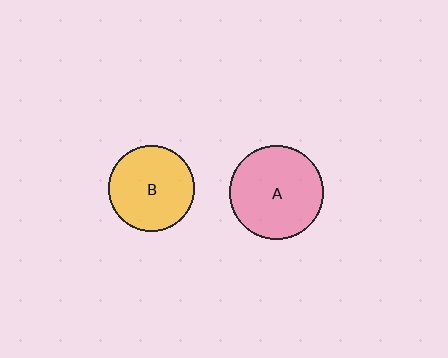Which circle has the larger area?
Circle A (pink).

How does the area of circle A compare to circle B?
Approximately 1.2 times.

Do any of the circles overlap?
No, none of the circles overlap.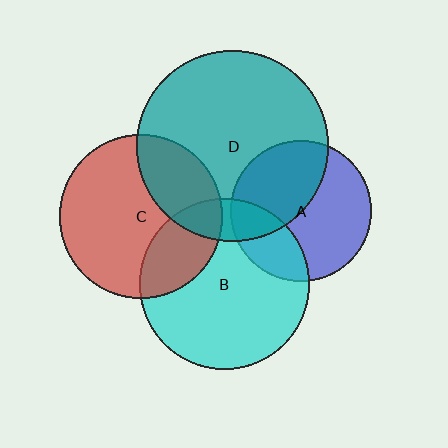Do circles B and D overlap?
Yes.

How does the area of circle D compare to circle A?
Approximately 1.8 times.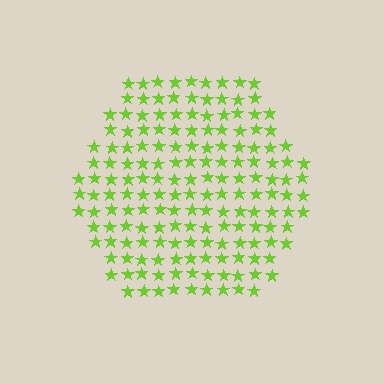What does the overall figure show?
The overall figure shows a hexagon.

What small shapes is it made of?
It is made of small stars.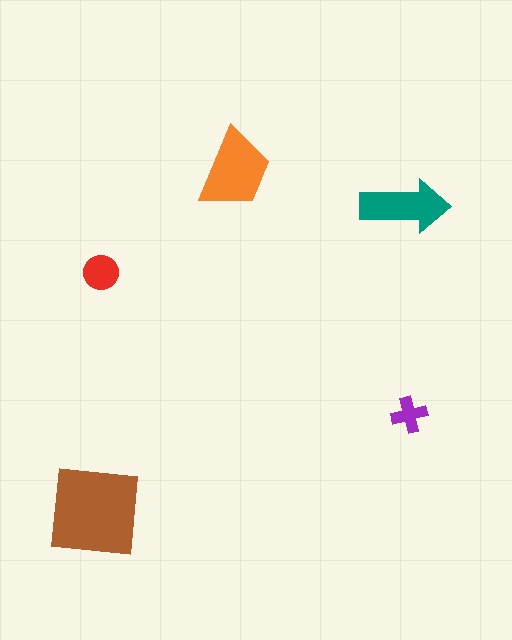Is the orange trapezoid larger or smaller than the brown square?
Smaller.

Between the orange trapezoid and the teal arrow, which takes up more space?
The orange trapezoid.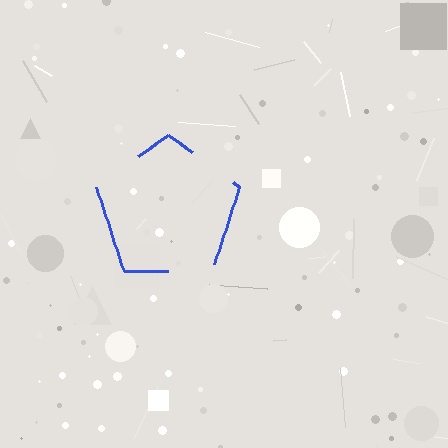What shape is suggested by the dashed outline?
The dashed outline suggests a pentagon.